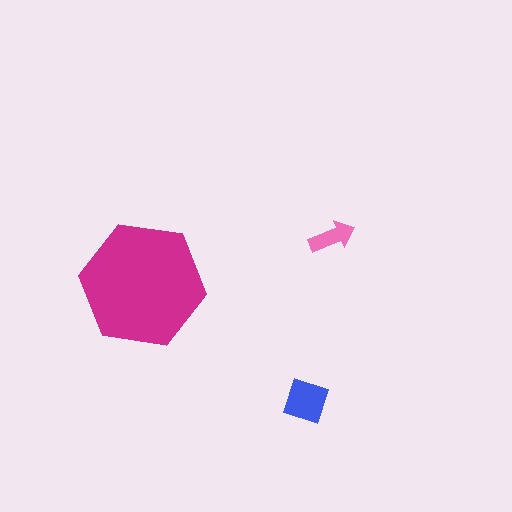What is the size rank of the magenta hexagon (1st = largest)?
1st.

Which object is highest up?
The pink arrow is topmost.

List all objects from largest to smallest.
The magenta hexagon, the blue diamond, the pink arrow.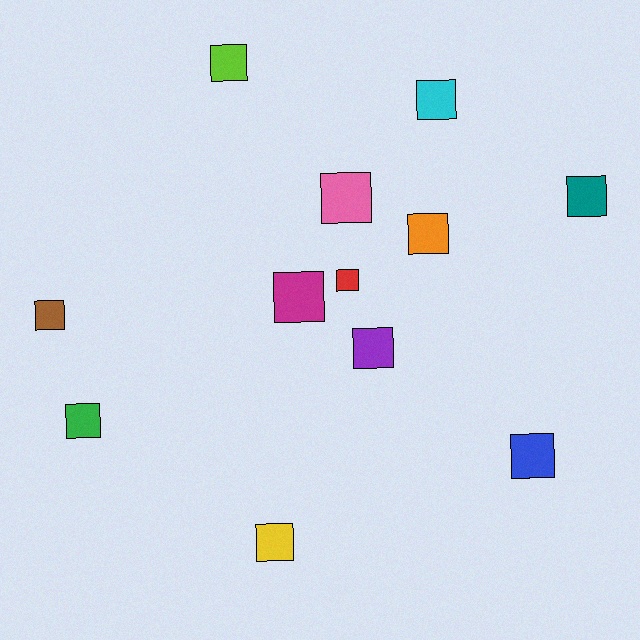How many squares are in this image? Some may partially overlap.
There are 12 squares.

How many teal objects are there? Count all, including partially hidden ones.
There is 1 teal object.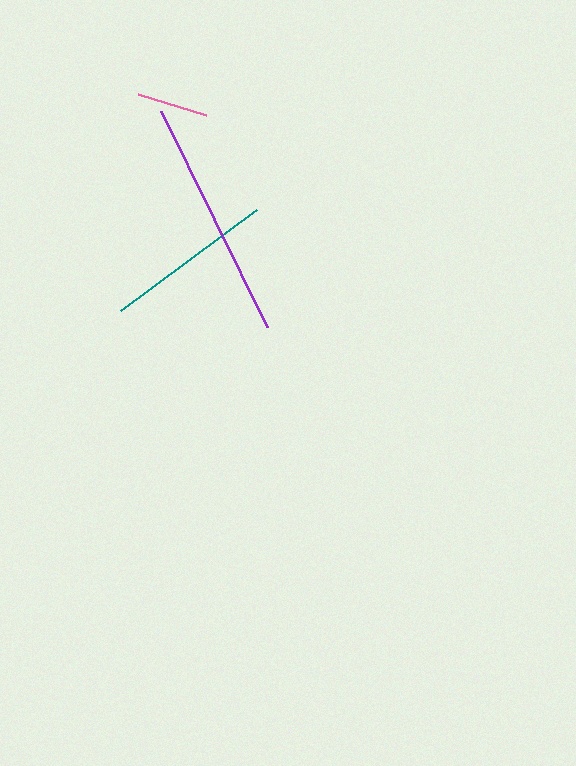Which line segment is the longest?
The purple line is the longest at approximately 240 pixels.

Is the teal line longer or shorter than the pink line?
The teal line is longer than the pink line.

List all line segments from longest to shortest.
From longest to shortest: purple, teal, pink.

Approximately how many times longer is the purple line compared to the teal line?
The purple line is approximately 1.4 times the length of the teal line.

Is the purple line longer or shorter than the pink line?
The purple line is longer than the pink line.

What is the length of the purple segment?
The purple segment is approximately 240 pixels long.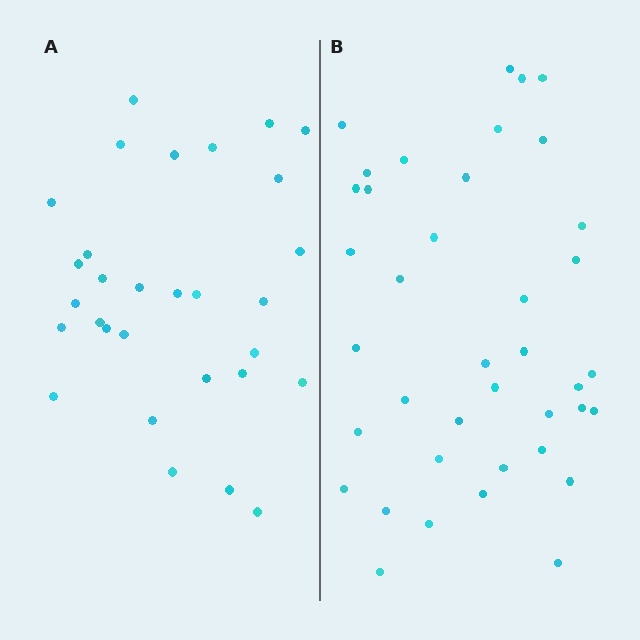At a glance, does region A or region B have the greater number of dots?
Region B (the right region) has more dots.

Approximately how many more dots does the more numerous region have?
Region B has roughly 8 or so more dots than region A.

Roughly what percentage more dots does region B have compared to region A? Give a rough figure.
About 30% more.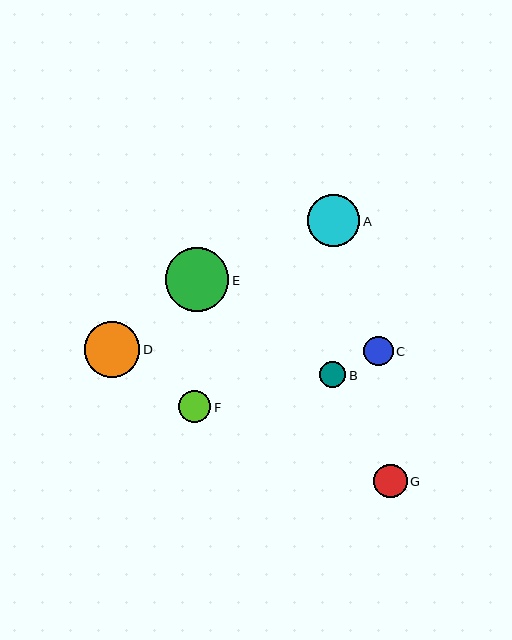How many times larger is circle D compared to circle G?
Circle D is approximately 1.7 times the size of circle G.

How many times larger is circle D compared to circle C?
Circle D is approximately 1.9 times the size of circle C.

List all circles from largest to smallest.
From largest to smallest: E, D, A, G, F, C, B.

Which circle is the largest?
Circle E is the largest with a size of approximately 64 pixels.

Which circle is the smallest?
Circle B is the smallest with a size of approximately 26 pixels.